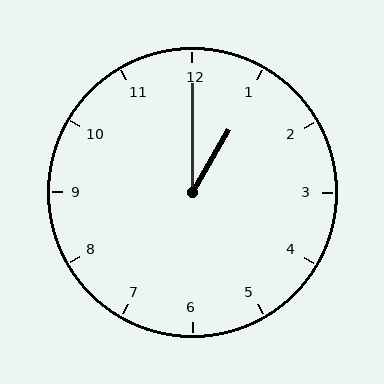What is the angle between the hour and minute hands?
Approximately 30 degrees.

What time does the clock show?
1:00.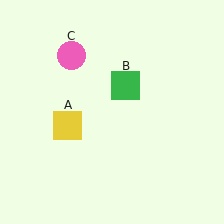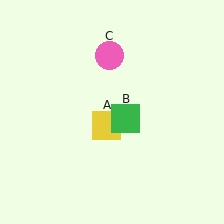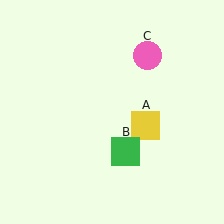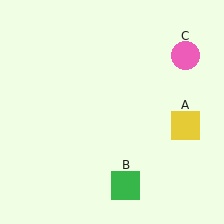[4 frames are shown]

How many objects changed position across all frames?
3 objects changed position: yellow square (object A), green square (object B), pink circle (object C).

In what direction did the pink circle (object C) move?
The pink circle (object C) moved right.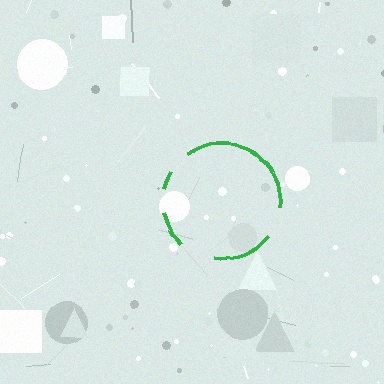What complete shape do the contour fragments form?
The contour fragments form a circle.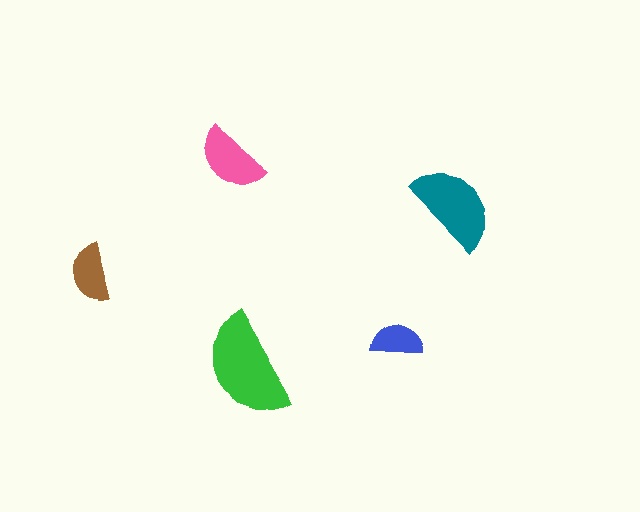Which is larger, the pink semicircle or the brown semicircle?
The pink one.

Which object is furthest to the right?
The teal semicircle is rightmost.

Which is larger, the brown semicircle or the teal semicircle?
The teal one.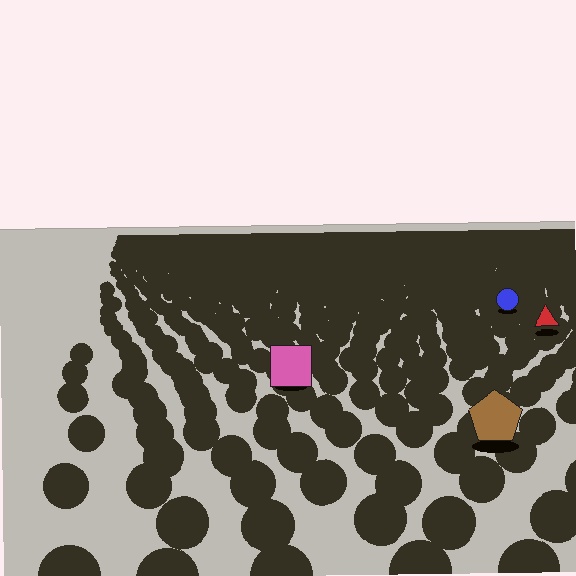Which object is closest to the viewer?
The brown pentagon is closest. The texture marks near it are larger and more spread out.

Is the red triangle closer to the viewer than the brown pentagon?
No. The brown pentagon is closer — you can tell from the texture gradient: the ground texture is coarser near it.